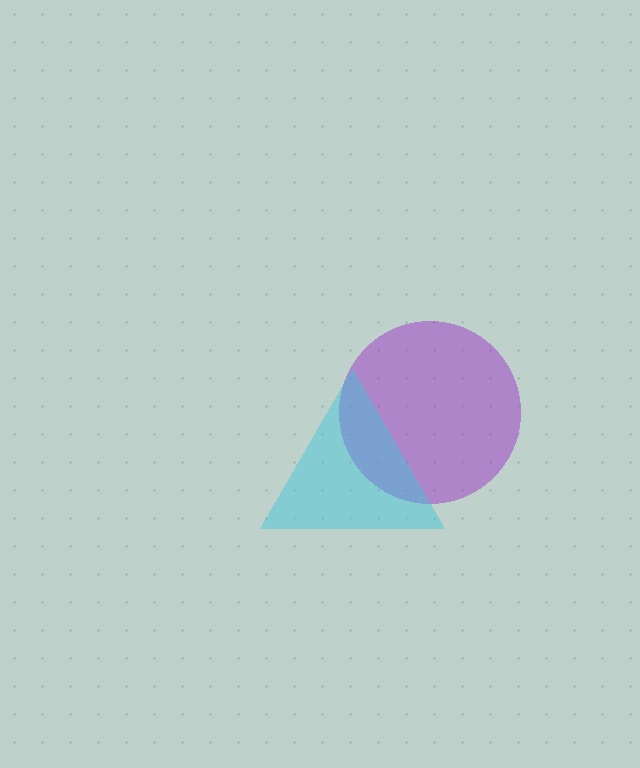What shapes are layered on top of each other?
The layered shapes are: a purple circle, a cyan triangle.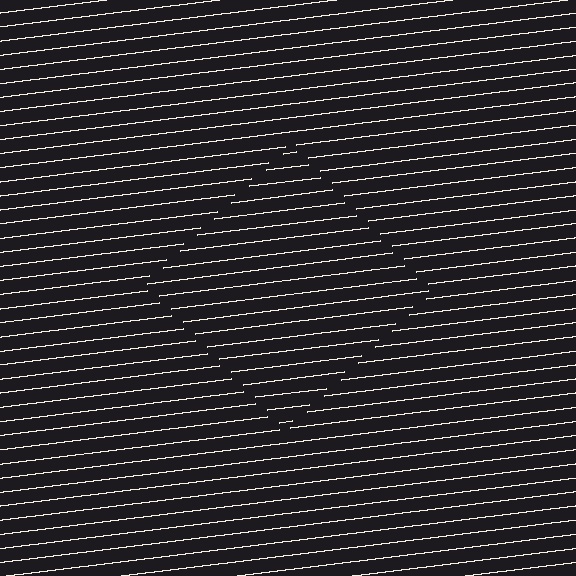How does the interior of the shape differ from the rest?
The interior of the shape contains the same grating, shifted by half a period — the contour is defined by the phase discontinuity where line-ends from the inner and outer gratings abut.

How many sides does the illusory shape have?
4 sides — the line-ends trace a square.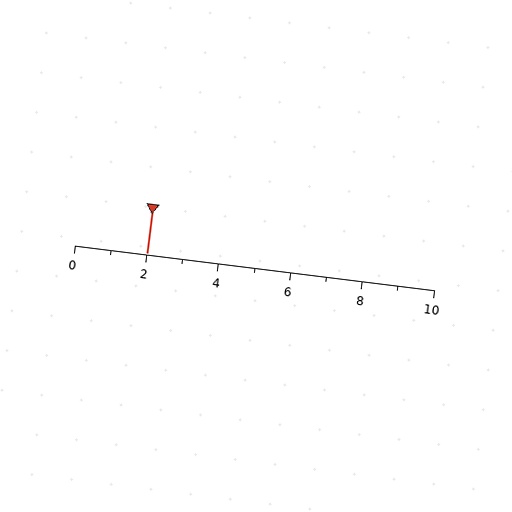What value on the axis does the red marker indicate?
The marker indicates approximately 2.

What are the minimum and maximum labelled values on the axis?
The axis runs from 0 to 10.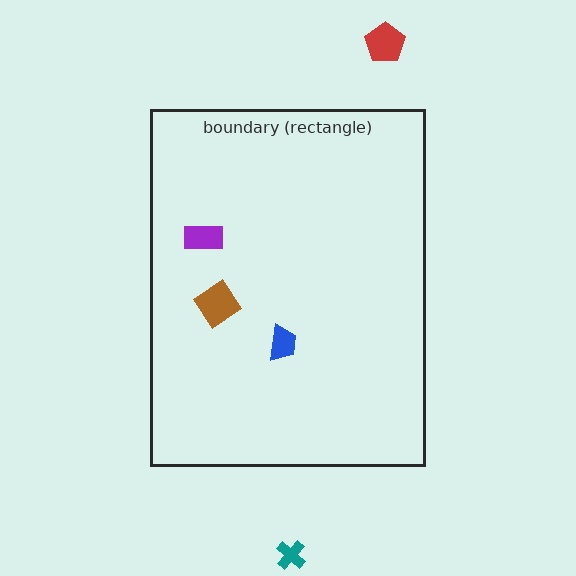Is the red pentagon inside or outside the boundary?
Outside.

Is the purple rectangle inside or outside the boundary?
Inside.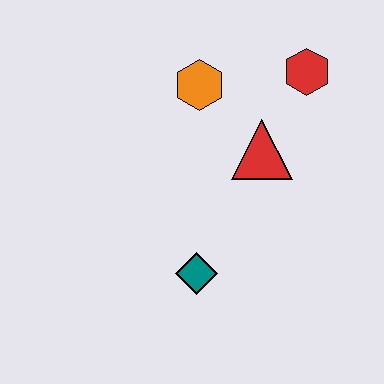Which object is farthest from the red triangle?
The teal diamond is farthest from the red triangle.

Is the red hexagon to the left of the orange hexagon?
No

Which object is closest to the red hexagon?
The red triangle is closest to the red hexagon.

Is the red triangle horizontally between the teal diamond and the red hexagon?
Yes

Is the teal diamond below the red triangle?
Yes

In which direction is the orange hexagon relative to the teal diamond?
The orange hexagon is above the teal diamond.